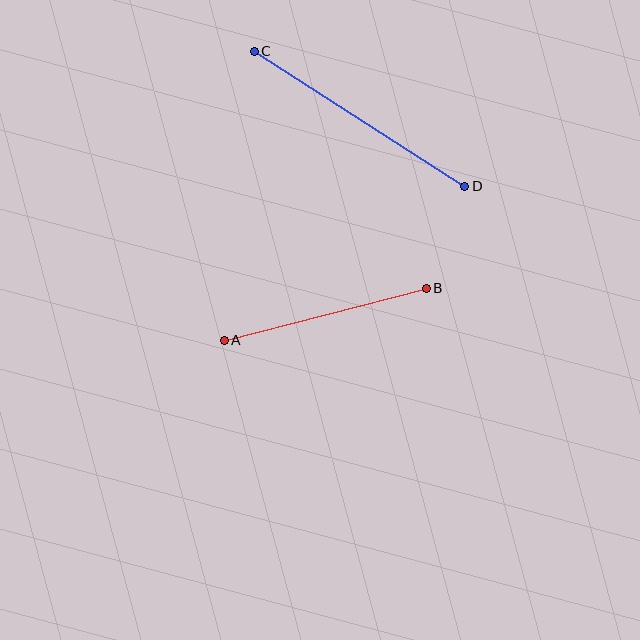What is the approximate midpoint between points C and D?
The midpoint is at approximately (359, 119) pixels.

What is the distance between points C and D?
The distance is approximately 250 pixels.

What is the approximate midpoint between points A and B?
The midpoint is at approximately (325, 314) pixels.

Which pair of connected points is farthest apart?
Points C and D are farthest apart.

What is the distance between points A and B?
The distance is approximately 209 pixels.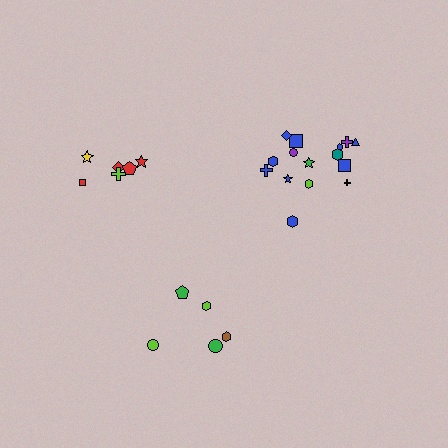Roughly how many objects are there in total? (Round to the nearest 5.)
Roughly 25 objects in total.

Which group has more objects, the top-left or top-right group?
The top-right group.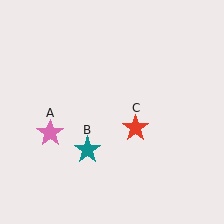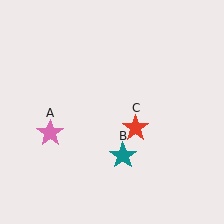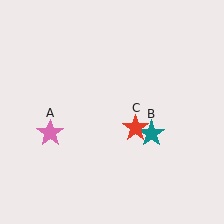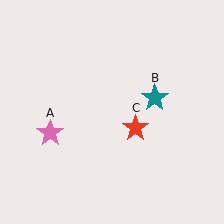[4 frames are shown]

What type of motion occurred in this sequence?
The teal star (object B) rotated counterclockwise around the center of the scene.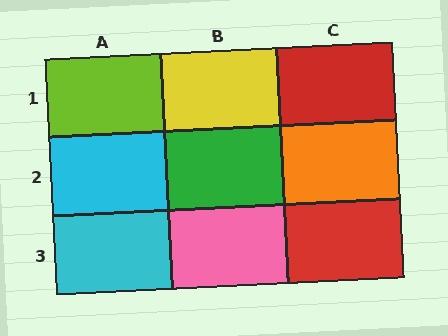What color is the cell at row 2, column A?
Cyan.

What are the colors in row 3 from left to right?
Cyan, pink, red.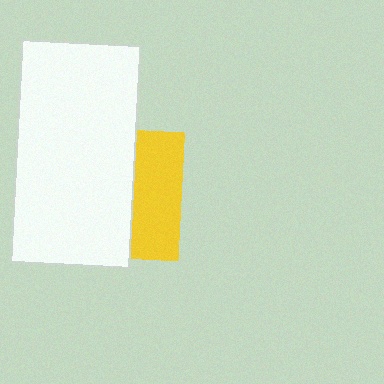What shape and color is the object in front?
The object in front is a white rectangle.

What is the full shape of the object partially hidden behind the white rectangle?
The partially hidden object is a yellow square.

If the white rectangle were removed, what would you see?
You would see the complete yellow square.